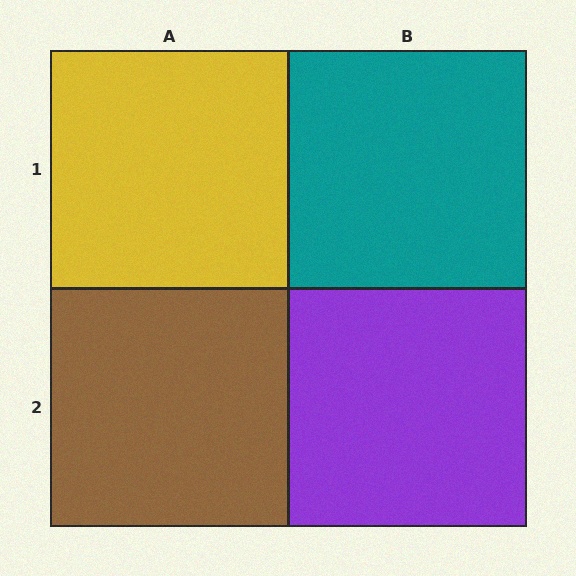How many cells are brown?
1 cell is brown.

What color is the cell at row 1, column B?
Teal.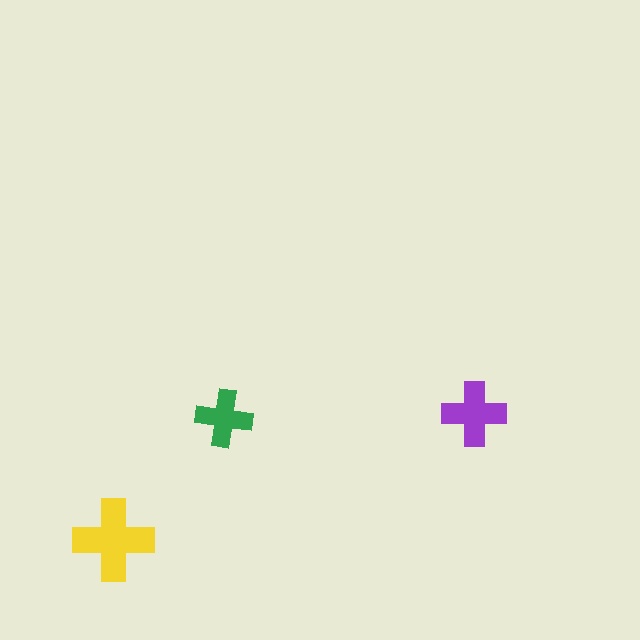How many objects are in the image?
There are 3 objects in the image.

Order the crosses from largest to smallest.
the yellow one, the purple one, the green one.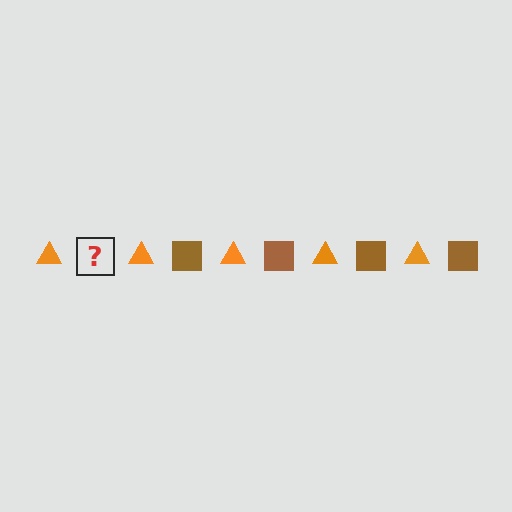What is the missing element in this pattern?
The missing element is a brown square.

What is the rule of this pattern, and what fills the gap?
The rule is that the pattern alternates between orange triangle and brown square. The gap should be filled with a brown square.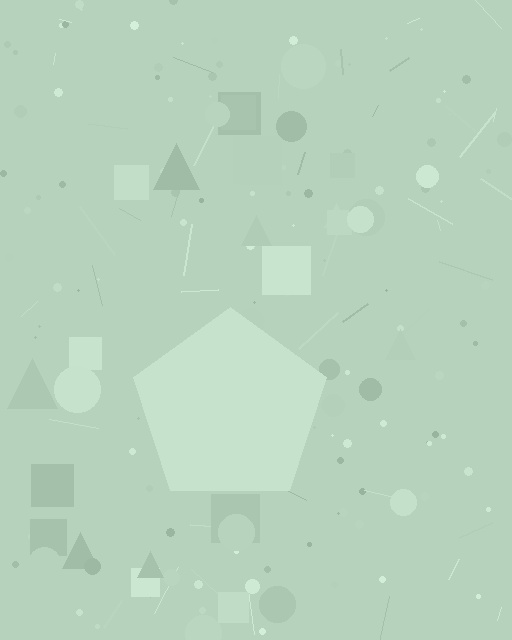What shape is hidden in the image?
A pentagon is hidden in the image.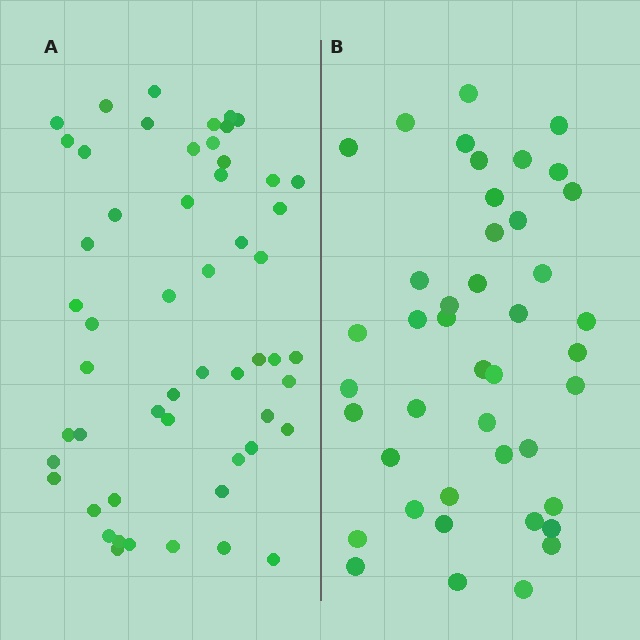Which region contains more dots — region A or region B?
Region A (the left region) has more dots.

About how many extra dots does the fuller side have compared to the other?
Region A has roughly 12 or so more dots than region B.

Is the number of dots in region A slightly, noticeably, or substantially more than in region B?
Region A has noticeably more, but not dramatically so. The ratio is roughly 1.3 to 1.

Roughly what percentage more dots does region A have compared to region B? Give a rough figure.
About 25% more.